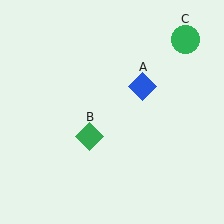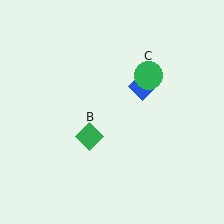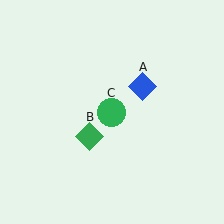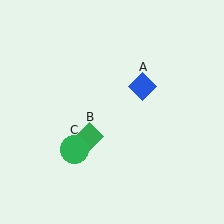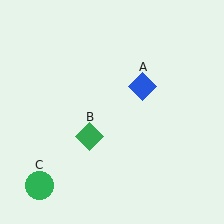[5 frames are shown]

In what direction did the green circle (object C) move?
The green circle (object C) moved down and to the left.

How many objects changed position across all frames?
1 object changed position: green circle (object C).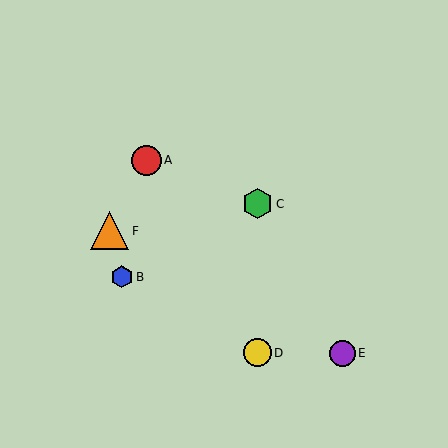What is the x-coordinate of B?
Object B is at x≈122.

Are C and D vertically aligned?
Yes, both are at x≈257.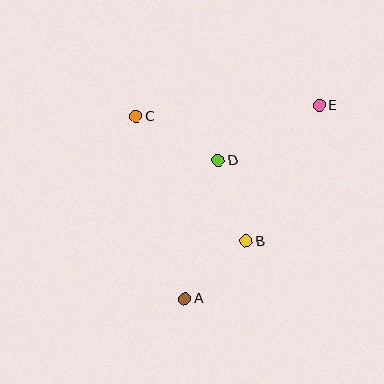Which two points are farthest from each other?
Points A and E are farthest from each other.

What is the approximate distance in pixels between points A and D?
The distance between A and D is approximately 142 pixels.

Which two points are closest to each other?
Points A and B are closest to each other.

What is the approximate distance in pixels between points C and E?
The distance between C and E is approximately 184 pixels.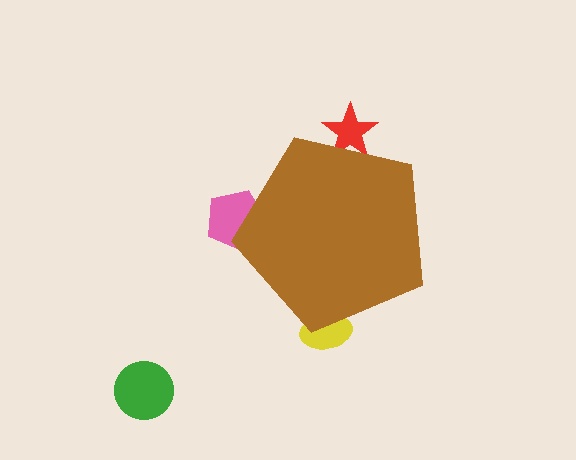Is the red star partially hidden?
Yes, the red star is partially hidden behind the brown pentagon.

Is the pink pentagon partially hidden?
Yes, the pink pentagon is partially hidden behind the brown pentagon.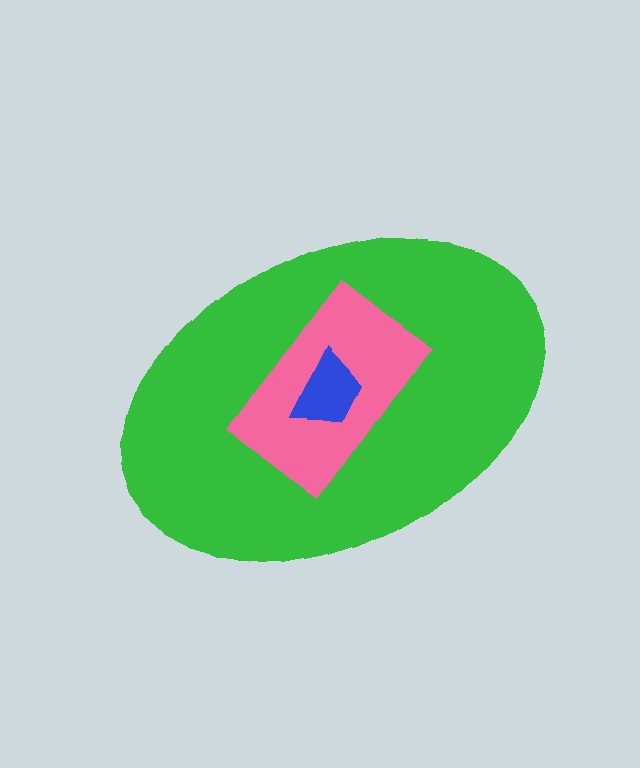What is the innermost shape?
The blue trapezoid.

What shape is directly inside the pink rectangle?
The blue trapezoid.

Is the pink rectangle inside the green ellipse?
Yes.